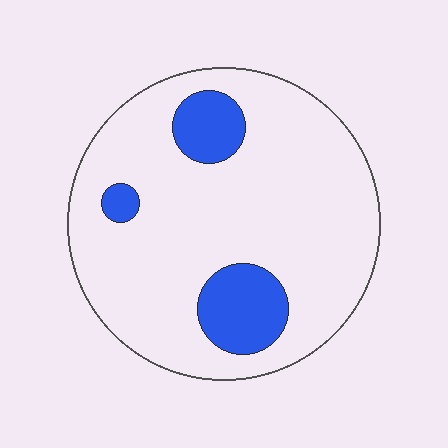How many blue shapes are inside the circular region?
3.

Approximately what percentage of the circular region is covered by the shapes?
Approximately 15%.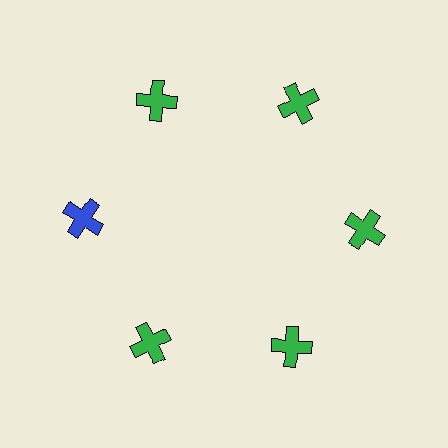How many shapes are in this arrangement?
There are 6 shapes arranged in a ring pattern.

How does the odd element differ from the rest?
It has a different color: blue instead of green.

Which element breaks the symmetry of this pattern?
The blue cross at roughly the 9 o'clock position breaks the symmetry. All other shapes are green crosses.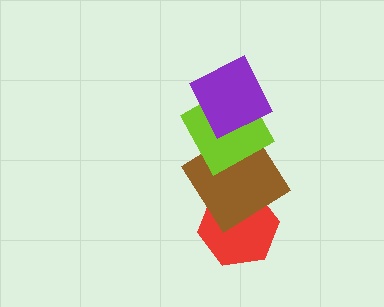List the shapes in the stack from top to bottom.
From top to bottom: the purple square, the lime square, the brown diamond, the red hexagon.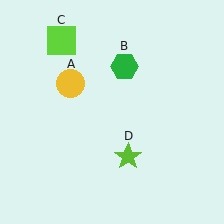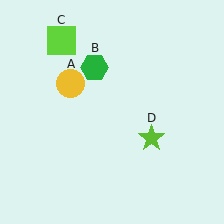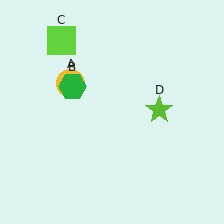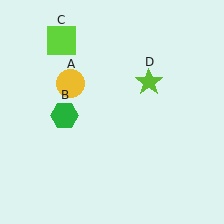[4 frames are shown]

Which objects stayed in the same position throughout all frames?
Yellow circle (object A) and lime square (object C) remained stationary.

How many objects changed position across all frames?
2 objects changed position: green hexagon (object B), lime star (object D).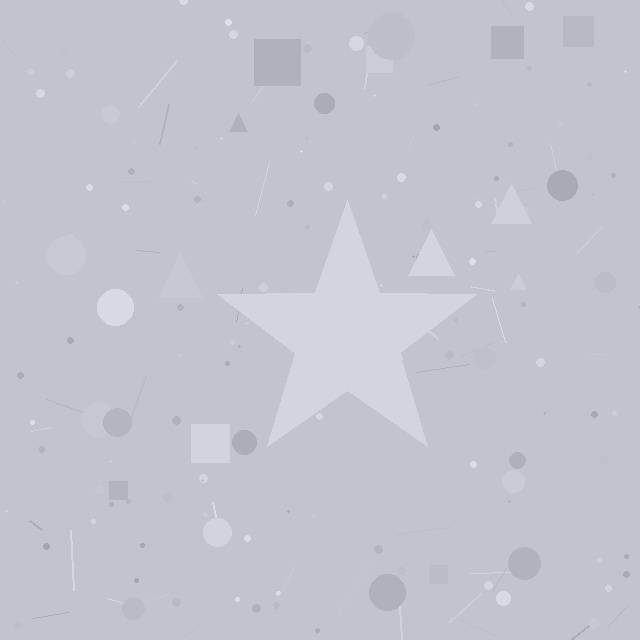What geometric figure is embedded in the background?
A star is embedded in the background.